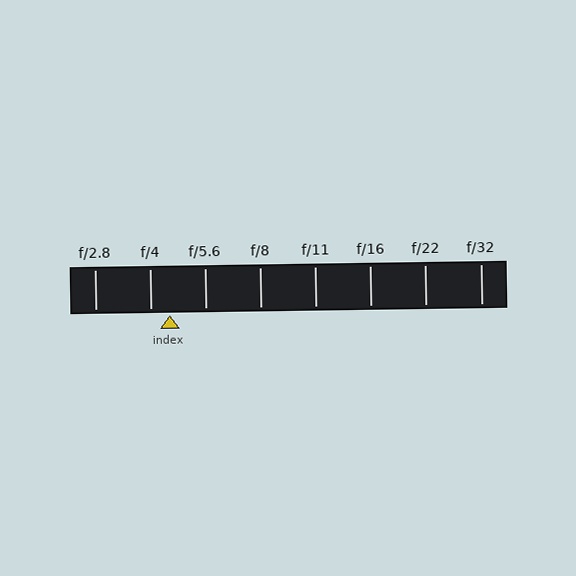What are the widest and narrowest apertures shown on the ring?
The widest aperture shown is f/2.8 and the narrowest is f/32.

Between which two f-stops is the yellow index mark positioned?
The index mark is between f/4 and f/5.6.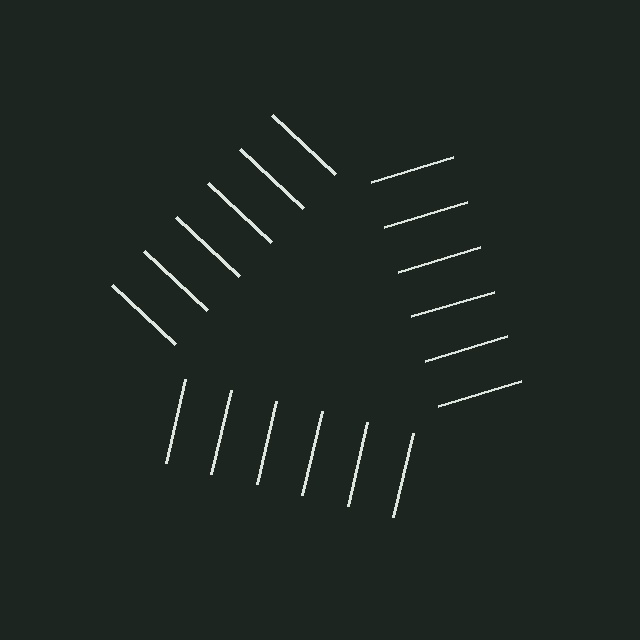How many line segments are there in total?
18 — 6 along each of the 3 edges.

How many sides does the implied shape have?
3 sides — the line-ends trace a triangle.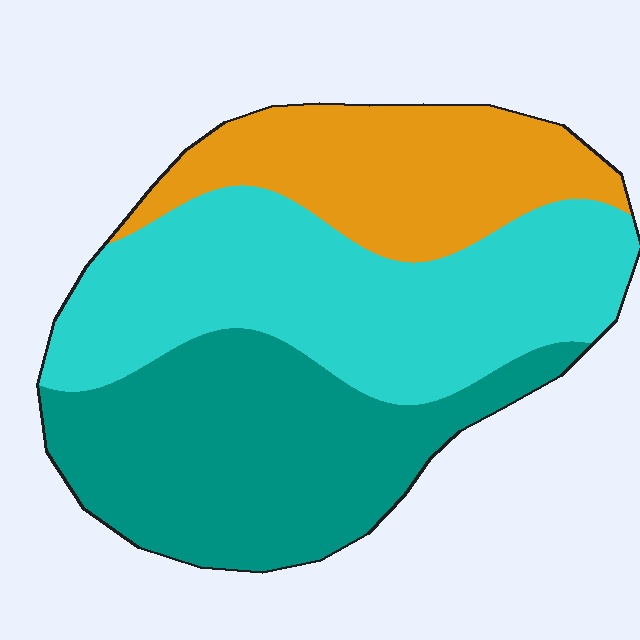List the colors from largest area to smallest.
From largest to smallest: cyan, teal, orange.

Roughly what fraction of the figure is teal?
Teal takes up between a quarter and a half of the figure.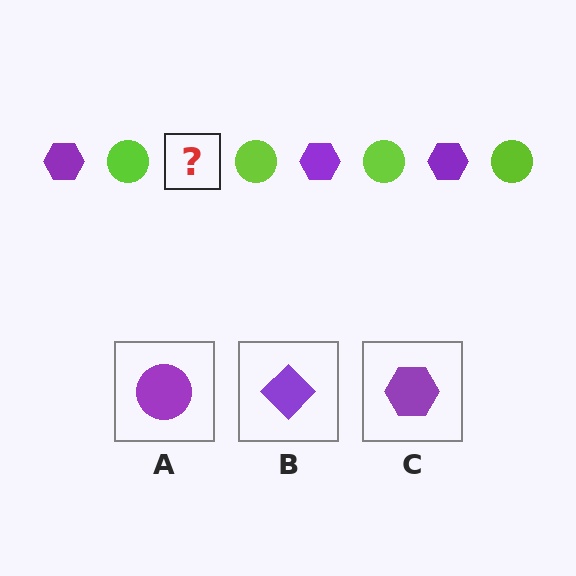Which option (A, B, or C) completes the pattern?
C.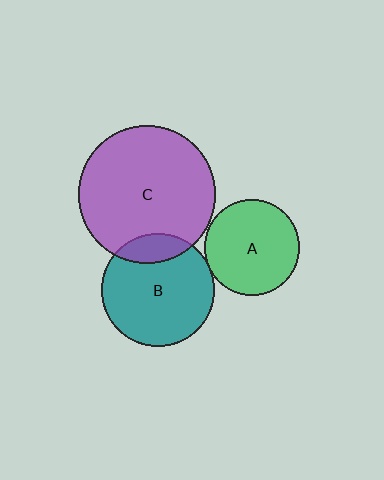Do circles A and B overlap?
Yes.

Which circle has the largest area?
Circle C (purple).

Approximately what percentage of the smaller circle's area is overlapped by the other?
Approximately 5%.